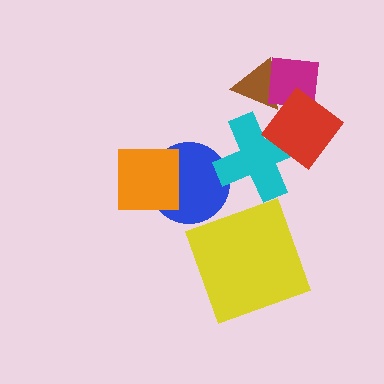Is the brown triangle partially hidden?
Yes, it is partially covered by another shape.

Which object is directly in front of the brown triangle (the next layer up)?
The magenta square is directly in front of the brown triangle.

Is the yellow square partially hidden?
No, no other shape covers it.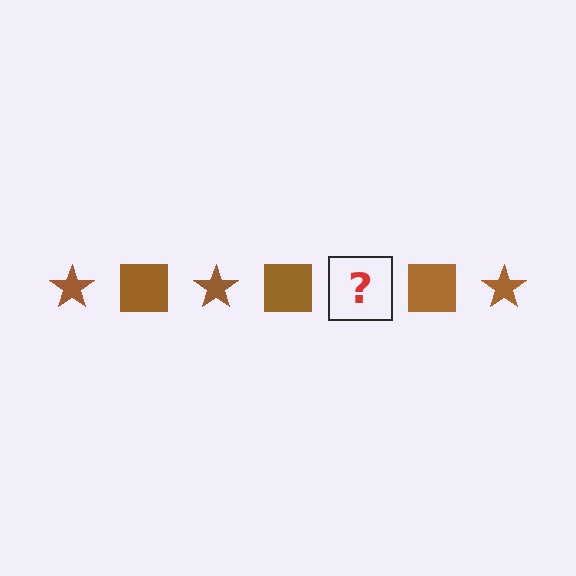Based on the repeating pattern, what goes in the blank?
The blank should be a brown star.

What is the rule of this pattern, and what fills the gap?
The rule is that the pattern cycles through star, square shapes in brown. The gap should be filled with a brown star.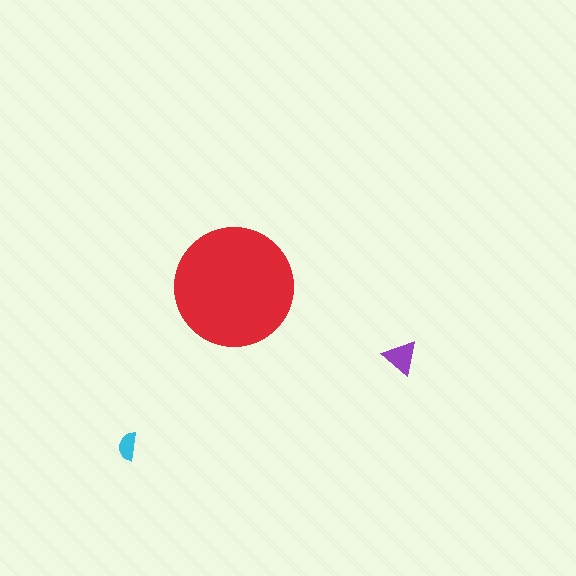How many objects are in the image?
There are 3 objects in the image.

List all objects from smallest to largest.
The cyan semicircle, the purple triangle, the red circle.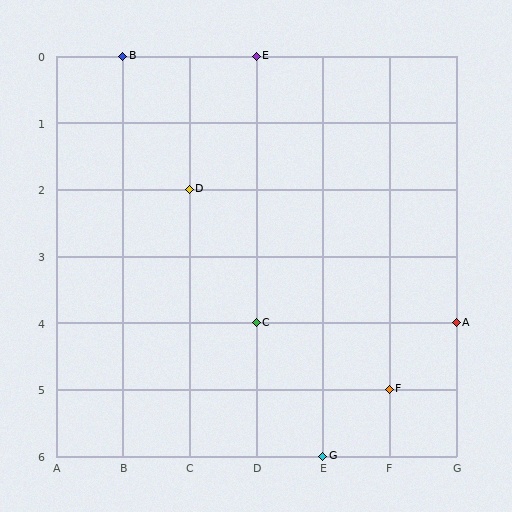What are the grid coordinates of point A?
Point A is at grid coordinates (G, 4).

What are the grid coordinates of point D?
Point D is at grid coordinates (C, 2).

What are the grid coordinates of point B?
Point B is at grid coordinates (B, 0).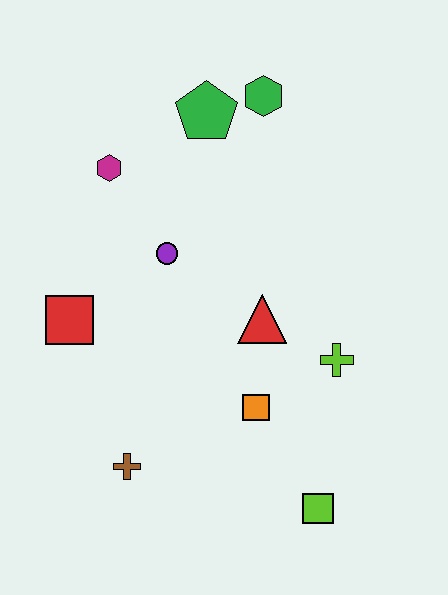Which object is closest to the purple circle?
The magenta hexagon is closest to the purple circle.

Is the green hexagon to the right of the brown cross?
Yes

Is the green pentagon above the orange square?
Yes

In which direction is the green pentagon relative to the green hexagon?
The green pentagon is to the left of the green hexagon.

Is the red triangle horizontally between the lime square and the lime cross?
No